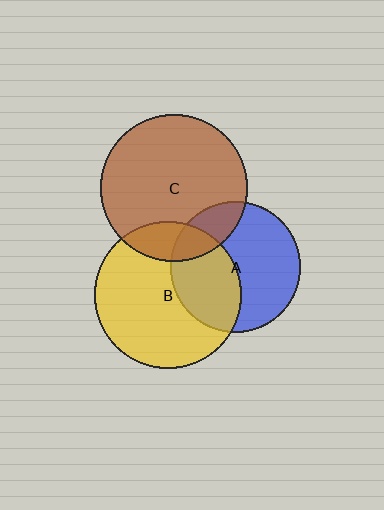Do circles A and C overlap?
Yes.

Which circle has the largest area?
Circle C (brown).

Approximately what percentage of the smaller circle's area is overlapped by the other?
Approximately 20%.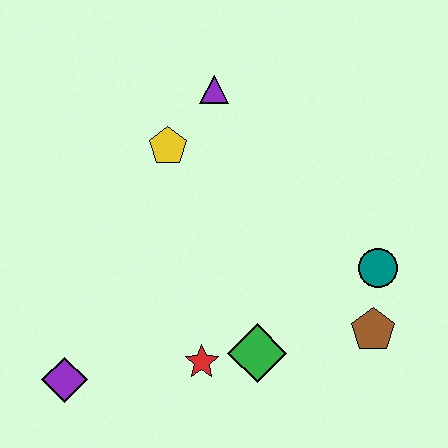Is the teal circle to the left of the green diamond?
No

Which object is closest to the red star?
The green diamond is closest to the red star.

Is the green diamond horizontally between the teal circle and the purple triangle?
Yes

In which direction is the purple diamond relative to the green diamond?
The purple diamond is to the left of the green diamond.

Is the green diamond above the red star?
Yes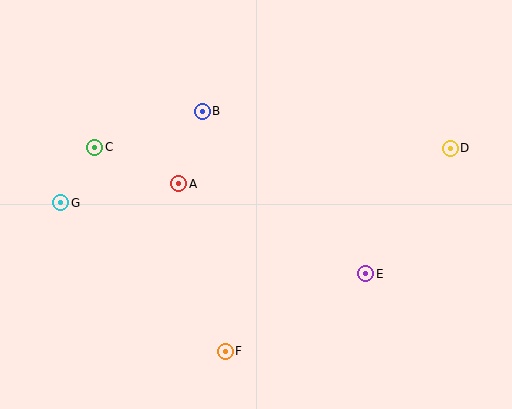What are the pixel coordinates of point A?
Point A is at (179, 184).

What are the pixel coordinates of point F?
Point F is at (225, 351).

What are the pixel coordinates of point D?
Point D is at (450, 148).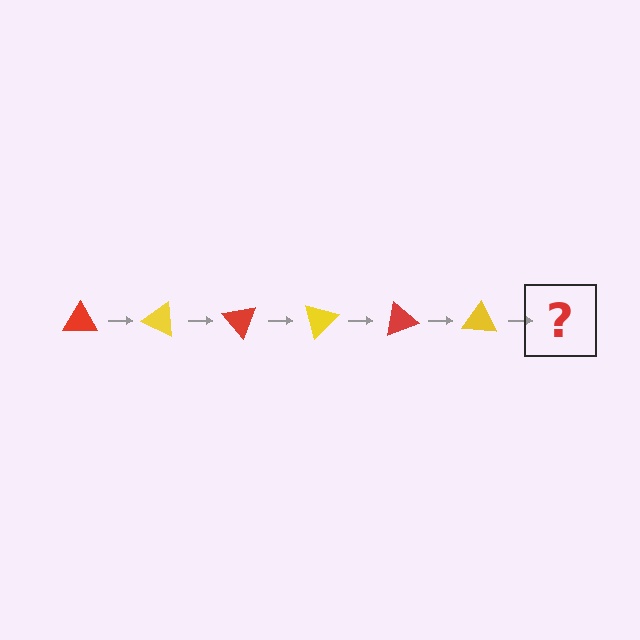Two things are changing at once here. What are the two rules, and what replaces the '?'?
The two rules are that it rotates 25 degrees each step and the color cycles through red and yellow. The '?' should be a red triangle, rotated 150 degrees from the start.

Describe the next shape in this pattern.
It should be a red triangle, rotated 150 degrees from the start.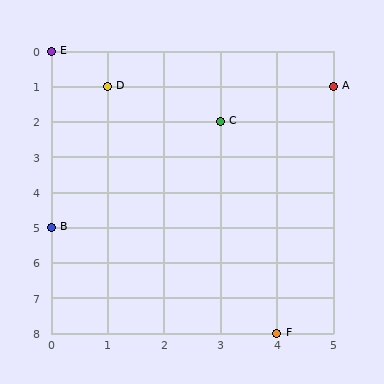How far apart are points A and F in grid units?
Points A and F are 1 column and 7 rows apart (about 7.1 grid units diagonally).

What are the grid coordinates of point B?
Point B is at grid coordinates (0, 5).